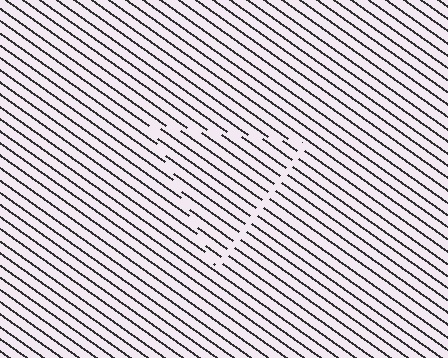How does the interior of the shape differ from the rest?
The interior of the shape contains the same grating, shifted by half a period — the contour is defined by the phase discontinuity where line-ends from the inner and outer gratings abut.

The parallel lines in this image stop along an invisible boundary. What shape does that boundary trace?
An illusory triangle. The interior of the shape contains the same grating, shifted by half a period — the contour is defined by the phase discontinuity where line-ends from the inner and outer gratings abut.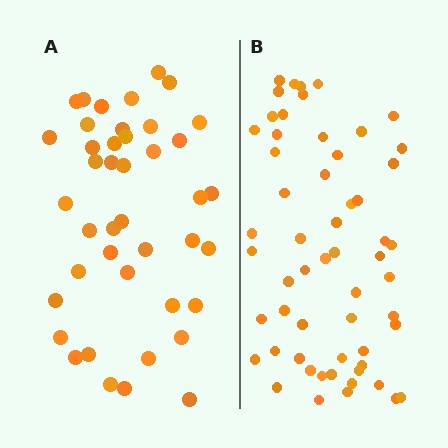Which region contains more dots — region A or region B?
Region B (the right region) has more dots.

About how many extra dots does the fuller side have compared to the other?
Region B has approximately 15 more dots than region A.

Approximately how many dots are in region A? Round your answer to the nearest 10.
About 40 dots. (The exact count is 42, which rounds to 40.)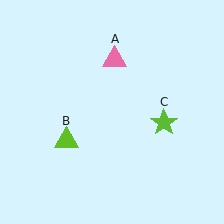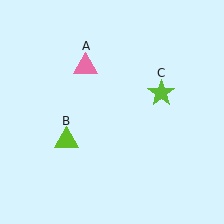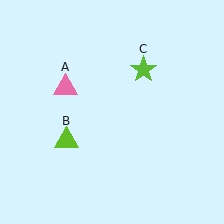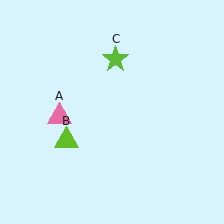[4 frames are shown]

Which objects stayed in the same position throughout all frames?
Lime triangle (object B) remained stationary.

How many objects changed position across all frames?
2 objects changed position: pink triangle (object A), lime star (object C).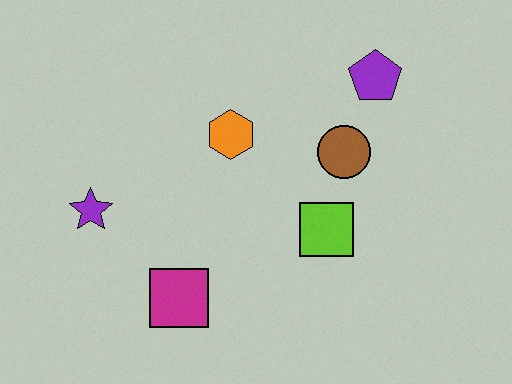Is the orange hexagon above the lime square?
Yes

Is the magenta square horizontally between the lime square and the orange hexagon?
No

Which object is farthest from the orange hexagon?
The magenta square is farthest from the orange hexagon.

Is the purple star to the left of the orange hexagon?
Yes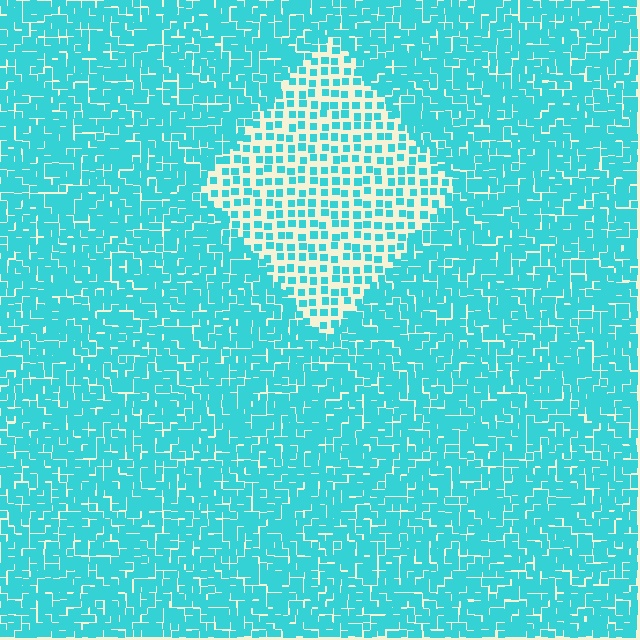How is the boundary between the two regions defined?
The boundary is defined by a change in element density (approximately 2.2x ratio). All elements are the same color, size, and shape.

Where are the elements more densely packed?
The elements are more densely packed outside the diamond boundary.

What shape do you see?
I see a diamond.